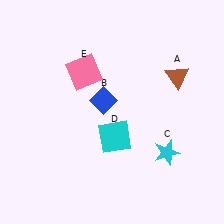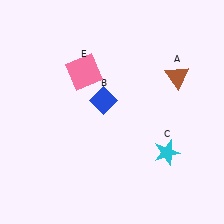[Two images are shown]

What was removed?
The cyan square (D) was removed in Image 2.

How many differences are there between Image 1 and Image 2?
There is 1 difference between the two images.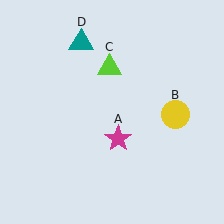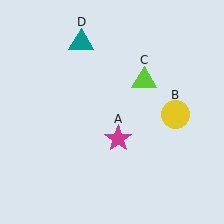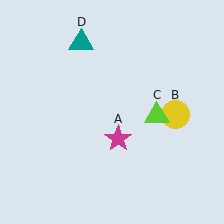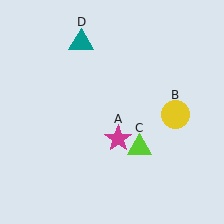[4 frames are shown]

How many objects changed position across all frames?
1 object changed position: lime triangle (object C).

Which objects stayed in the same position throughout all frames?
Magenta star (object A) and yellow circle (object B) and teal triangle (object D) remained stationary.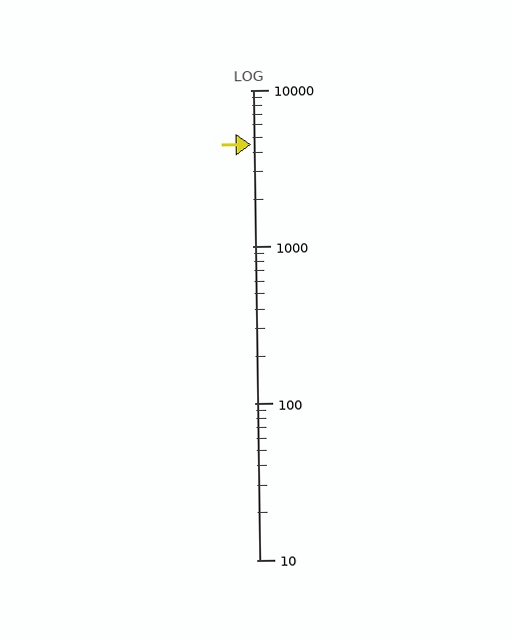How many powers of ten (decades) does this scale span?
The scale spans 3 decades, from 10 to 10000.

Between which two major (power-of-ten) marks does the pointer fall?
The pointer is between 1000 and 10000.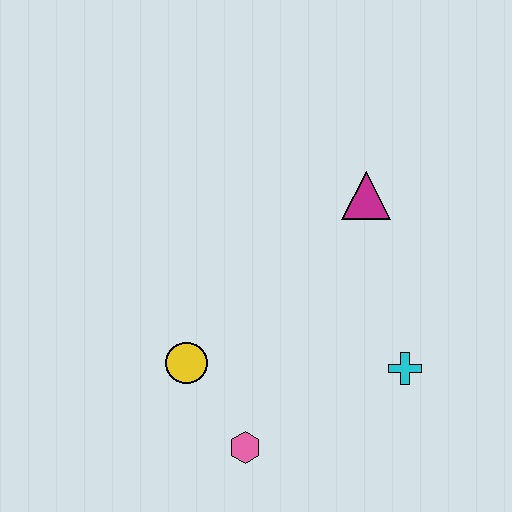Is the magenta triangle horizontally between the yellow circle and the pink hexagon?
No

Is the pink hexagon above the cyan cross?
No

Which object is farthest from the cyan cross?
The yellow circle is farthest from the cyan cross.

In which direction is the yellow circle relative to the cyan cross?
The yellow circle is to the left of the cyan cross.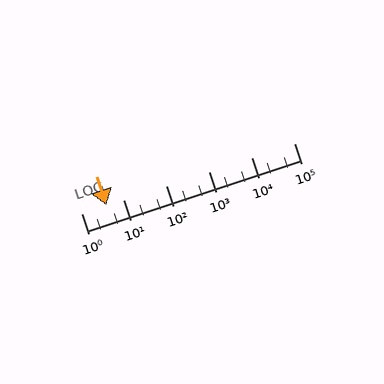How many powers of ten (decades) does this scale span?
The scale spans 5 decades, from 1 to 100000.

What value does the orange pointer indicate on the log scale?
The pointer indicates approximately 3.9.